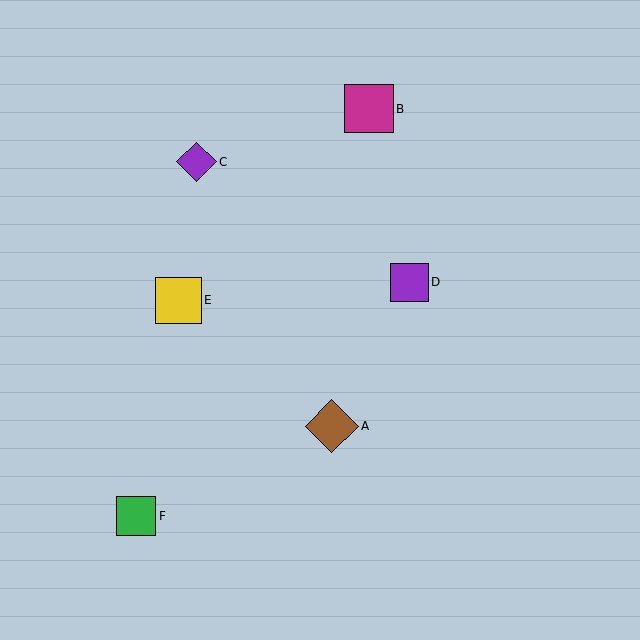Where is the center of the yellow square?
The center of the yellow square is at (178, 300).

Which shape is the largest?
The brown diamond (labeled A) is the largest.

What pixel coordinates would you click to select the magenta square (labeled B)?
Click at (369, 109) to select the magenta square B.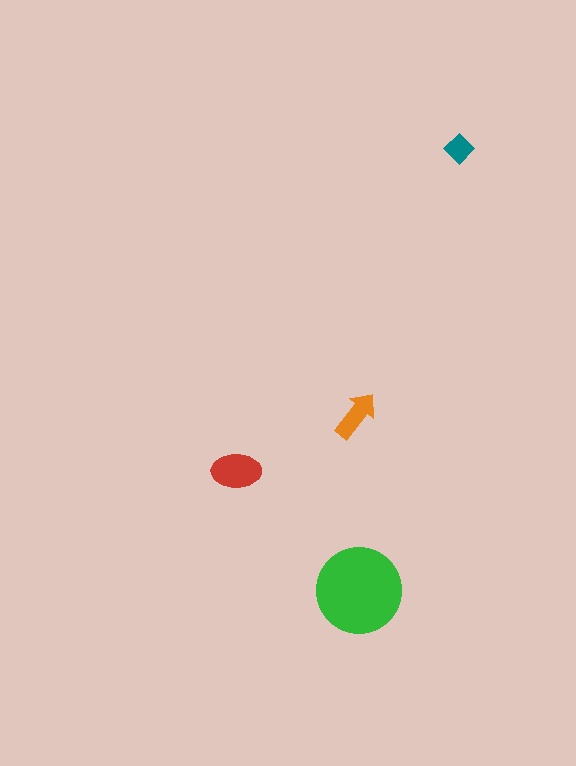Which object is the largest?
The green circle.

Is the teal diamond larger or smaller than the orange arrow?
Smaller.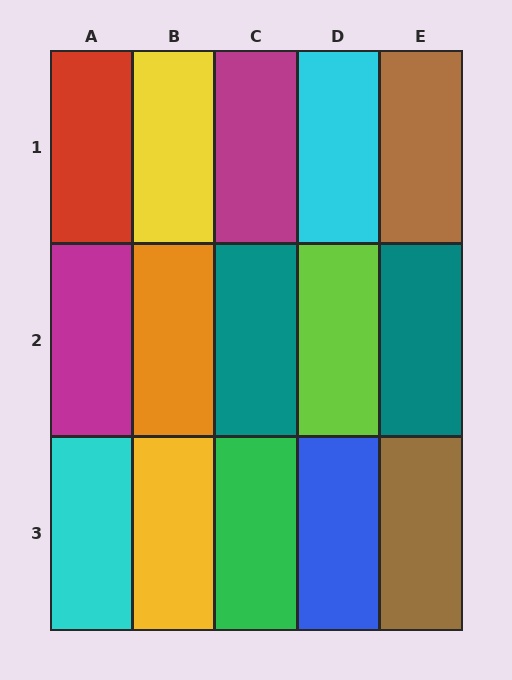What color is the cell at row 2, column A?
Magenta.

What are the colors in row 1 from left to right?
Red, yellow, magenta, cyan, brown.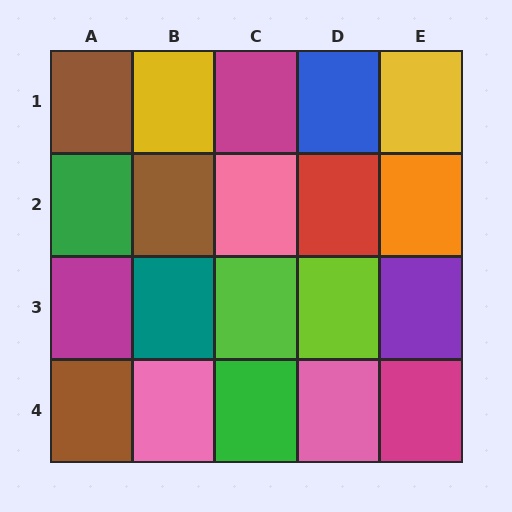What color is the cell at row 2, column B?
Brown.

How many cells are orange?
1 cell is orange.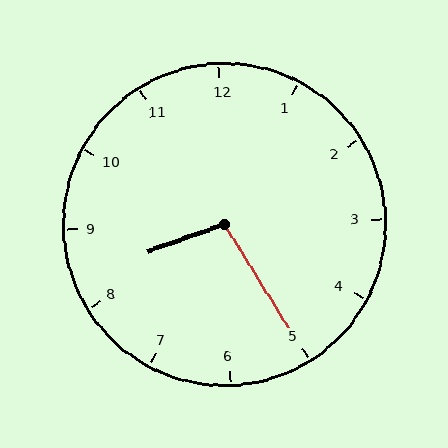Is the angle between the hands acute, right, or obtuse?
It is obtuse.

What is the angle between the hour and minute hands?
Approximately 102 degrees.